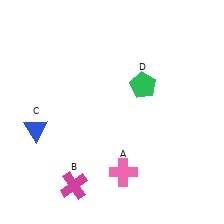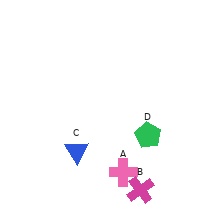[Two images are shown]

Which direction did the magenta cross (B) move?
The magenta cross (B) moved right.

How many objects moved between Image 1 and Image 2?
3 objects moved between the two images.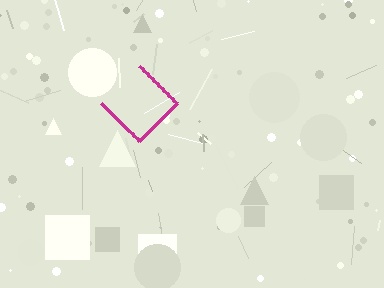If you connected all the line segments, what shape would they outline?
They would outline a diamond.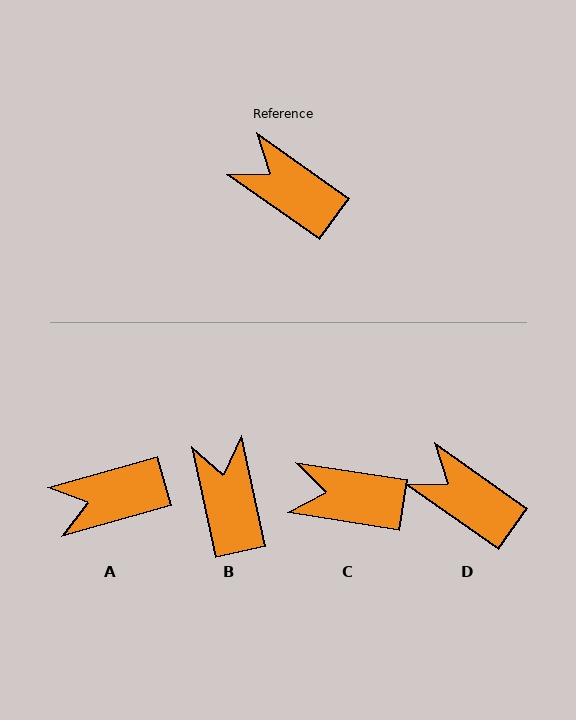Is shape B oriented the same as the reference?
No, it is off by about 42 degrees.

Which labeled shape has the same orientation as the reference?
D.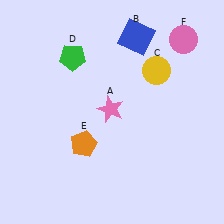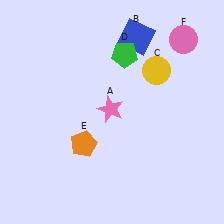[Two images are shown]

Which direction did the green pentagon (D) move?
The green pentagon (D) moved right.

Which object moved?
The green pentagon (D) moved right.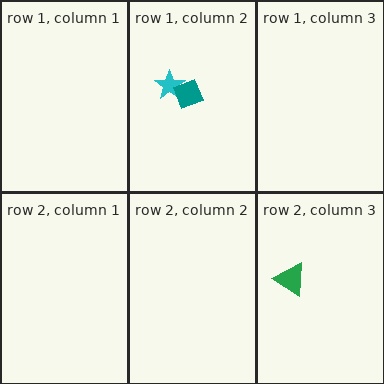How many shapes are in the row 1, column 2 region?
2.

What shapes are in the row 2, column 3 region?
The green triangle.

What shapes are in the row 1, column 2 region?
The cyan star, the teal diamond.